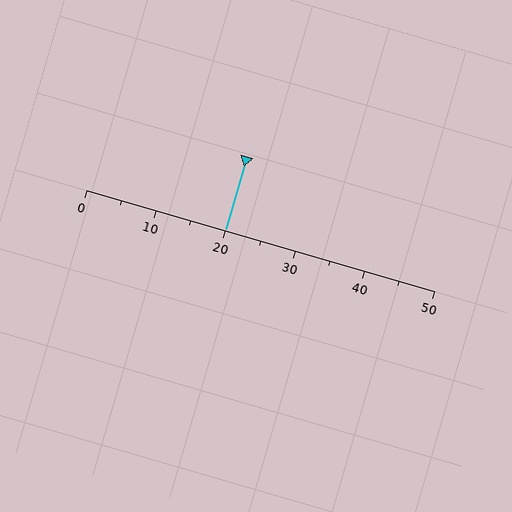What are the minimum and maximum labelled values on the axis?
The axis runs from 0 to 50.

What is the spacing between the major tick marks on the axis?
The major ticks are spaced 10 apart.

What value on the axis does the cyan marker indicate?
The marker indicates approximately 20.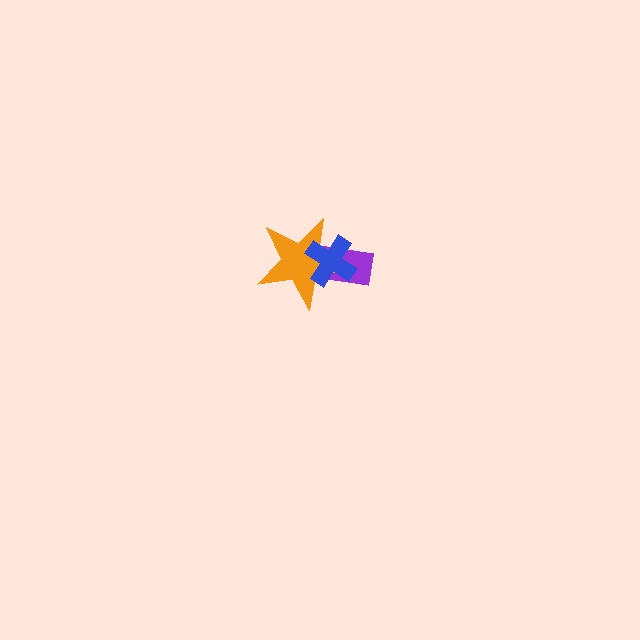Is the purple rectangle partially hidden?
Yes, it is partially covered by another shape.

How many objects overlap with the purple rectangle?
2 objects overlap with the purple rectangle.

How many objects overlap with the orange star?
2 objects overlap with the orange star.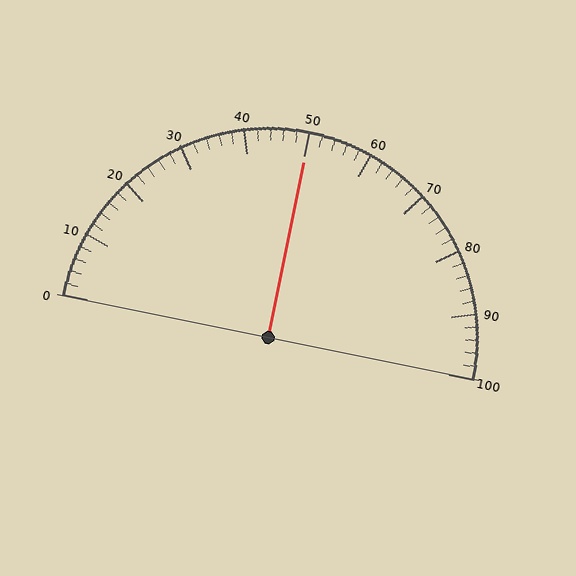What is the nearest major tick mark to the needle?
The nearest major tick mark is 50.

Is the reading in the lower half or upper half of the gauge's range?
The reading is in the upper half of the range (0 to 100).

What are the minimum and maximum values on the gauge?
The gauge ranges from 0 to 100.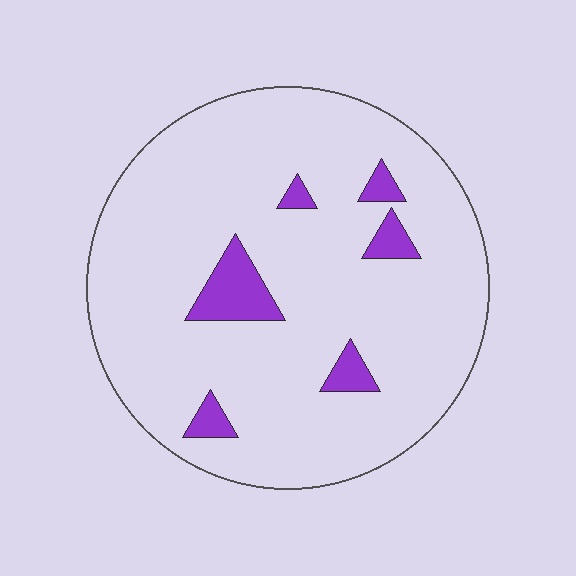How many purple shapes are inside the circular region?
6.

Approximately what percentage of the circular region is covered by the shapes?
Approximately 10%.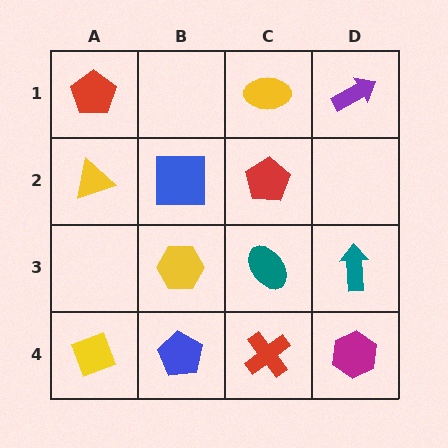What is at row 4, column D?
A magenta hexagon.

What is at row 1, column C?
A yellow ellipse.